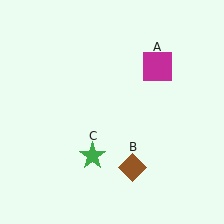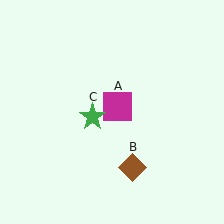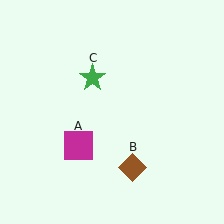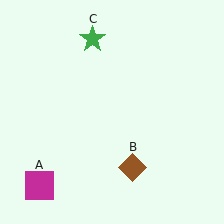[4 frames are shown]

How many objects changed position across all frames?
2 objects changed position: magenta square (object A), green star (object C).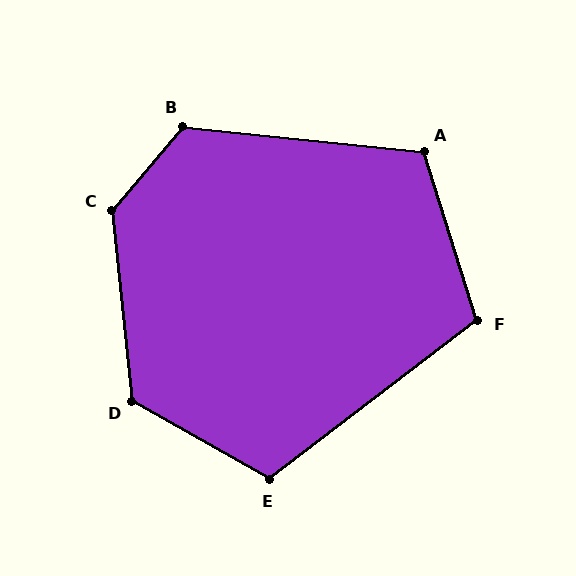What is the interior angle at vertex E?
Approximately 113 degrees (obtuse).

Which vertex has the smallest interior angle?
F, at approximately 110 degrees.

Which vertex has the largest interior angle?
C, at approximately 134 degrees.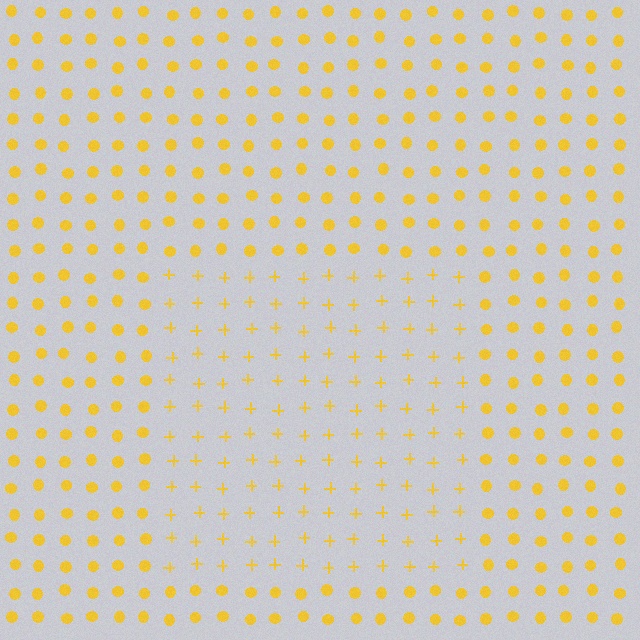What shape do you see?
I see a rectangle.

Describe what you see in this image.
The image is filled with small yellow elements arranged in a uniform grid. A rectangle-shaped region contains plus signs, while the surrounding area contains circles. The boundary is defined purely by the change in element shape.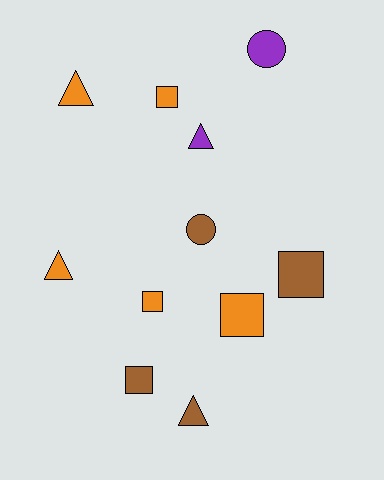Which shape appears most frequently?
Square, with 5 objects.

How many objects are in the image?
There are 11 objects.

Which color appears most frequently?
Orange, with 5 objects.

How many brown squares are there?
There are 2 brown squares.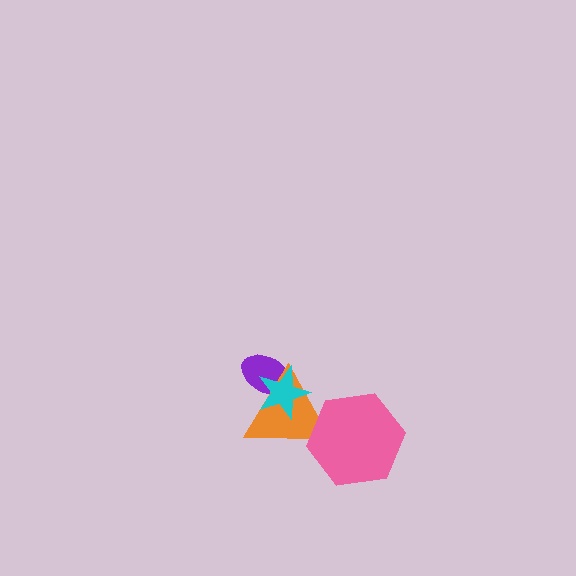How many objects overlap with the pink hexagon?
1 object overlaps with the pink hexagon.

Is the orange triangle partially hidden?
Yes, it is partially covered by another shape.